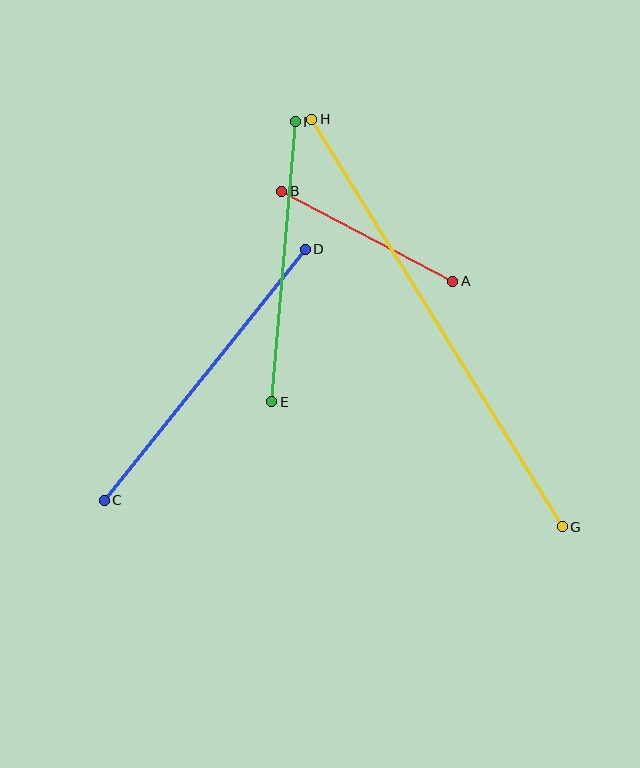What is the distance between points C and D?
The distance is approximately 321 pixels.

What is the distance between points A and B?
The distance is approximately 193 pixels.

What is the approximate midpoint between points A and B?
The midpoint is at approximately (367, 236) pixels.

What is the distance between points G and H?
The distance is approximately 478 pixels.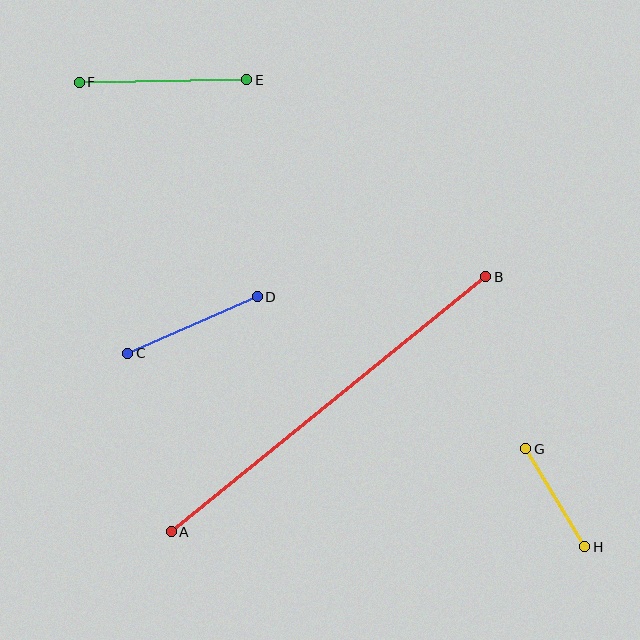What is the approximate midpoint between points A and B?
The midpoint is at approximately (328, 404) pixels.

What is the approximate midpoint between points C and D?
The midpoint is at approximately (193, 325) pixels.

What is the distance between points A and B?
The distance is approximately 405 pixels.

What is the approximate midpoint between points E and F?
The midpoint is at approximately (163, 81) pixels.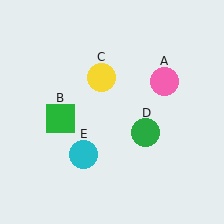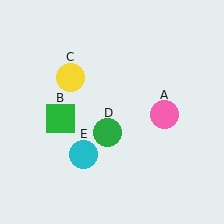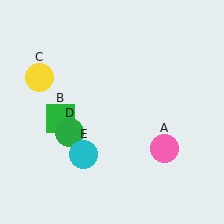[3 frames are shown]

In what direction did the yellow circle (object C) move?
The yellow circle (object C) moved left.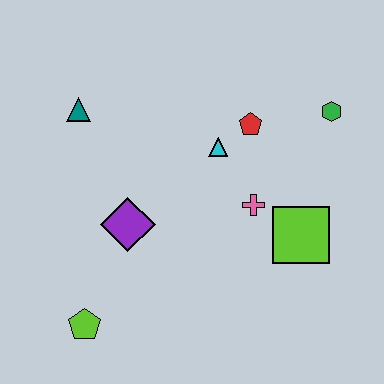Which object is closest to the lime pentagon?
The purple diamond is closest to the lime pentagon.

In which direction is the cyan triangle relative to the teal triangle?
The cyan triangle is to the right of the teal triangle.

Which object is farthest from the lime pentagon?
The green hexagon is farthest from the lime pentagon.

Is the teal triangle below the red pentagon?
No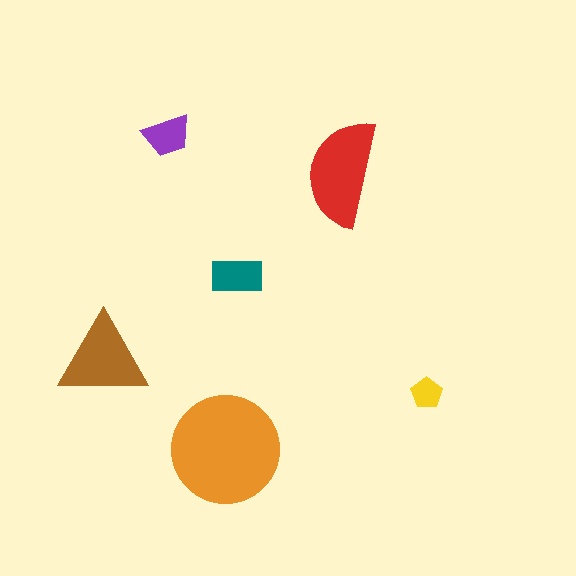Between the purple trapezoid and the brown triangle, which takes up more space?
The brown triangle.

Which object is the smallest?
The yellow pentagon.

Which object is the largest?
The orange circle.